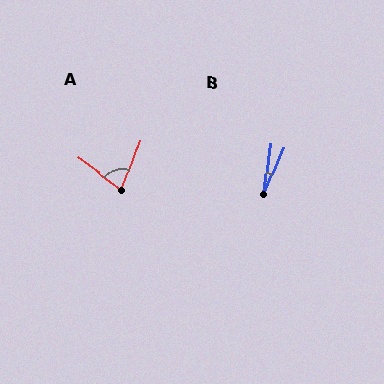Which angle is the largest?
A, at approximately 74 degrees.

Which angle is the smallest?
B, at approximately 15 degrees.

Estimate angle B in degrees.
Approximately 15 degrees.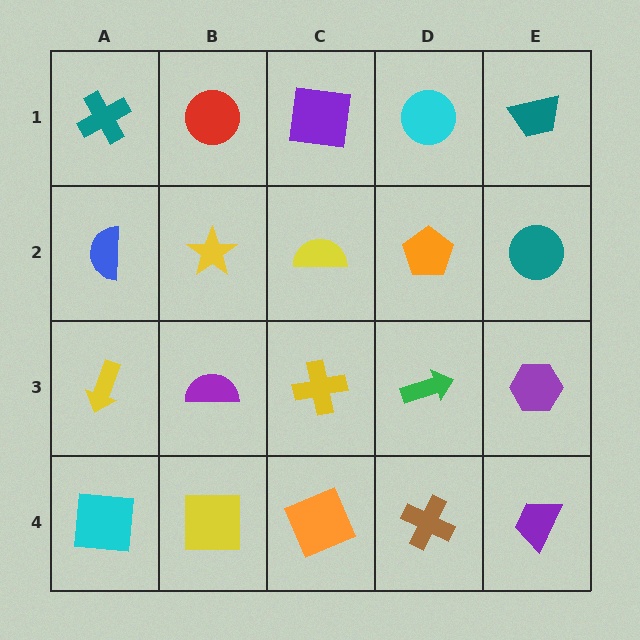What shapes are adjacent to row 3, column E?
A teal circle (row 2, column E), a purple trapezoid (row 4, column E), a green arrow (row 3, column D).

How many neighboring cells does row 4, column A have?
2.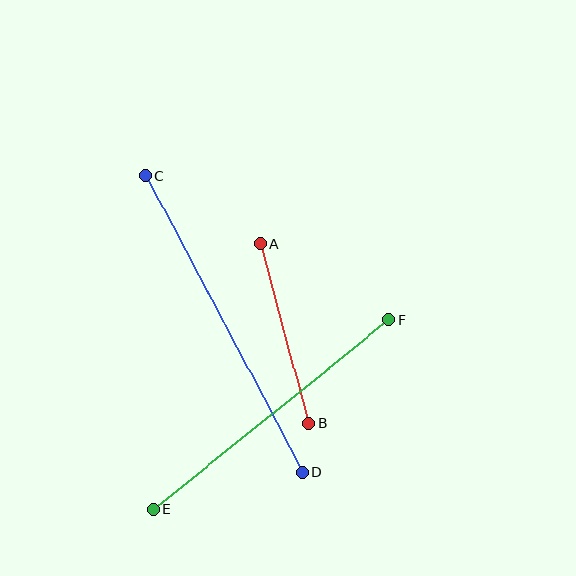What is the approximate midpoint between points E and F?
The midpoint is at approximately (271, 415) pixels.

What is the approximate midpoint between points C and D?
The midpoint is at approximately (224, 324) pixels.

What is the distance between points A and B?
The distance is approximately 185 pixels.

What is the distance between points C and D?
The distance is approximately 335 pixels.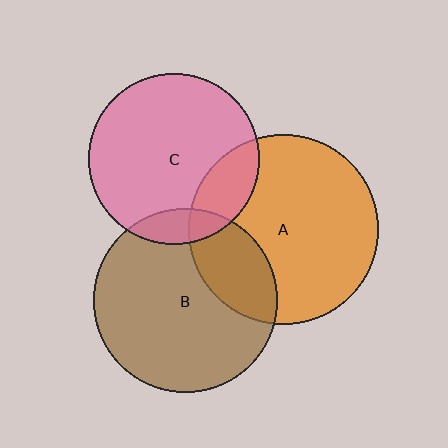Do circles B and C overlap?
Yes.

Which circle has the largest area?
Circle A (orange).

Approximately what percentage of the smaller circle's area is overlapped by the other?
Approximately 10%.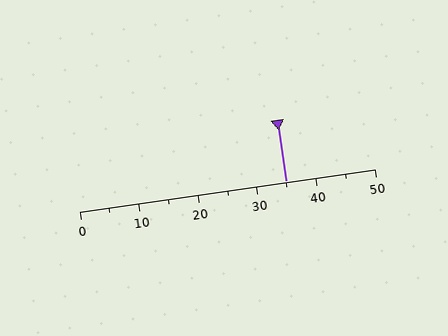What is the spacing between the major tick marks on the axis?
The major ticks are spaced 10 apart.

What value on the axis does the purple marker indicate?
The marker indicates approximately 35.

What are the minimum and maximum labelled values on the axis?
The axis runs from 0 to 50.